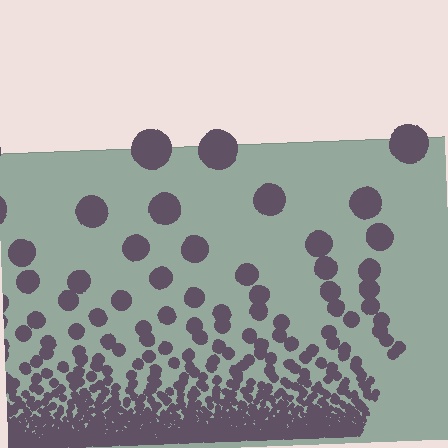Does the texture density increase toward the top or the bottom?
Density increases toward the bottom.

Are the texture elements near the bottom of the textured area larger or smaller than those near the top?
Smaller. The gradient is inverted — elements near the bottom are smaller and denser.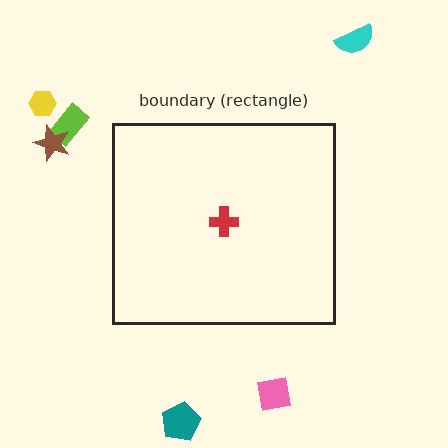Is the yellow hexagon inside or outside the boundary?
Outside.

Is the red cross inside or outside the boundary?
Inside.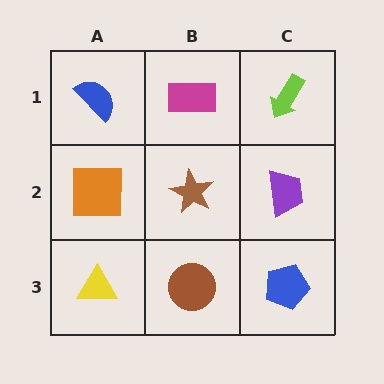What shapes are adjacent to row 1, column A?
An orange square (row 2, column A), a magenta rectangle (row 1, column B).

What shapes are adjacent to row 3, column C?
A purple trapezoid (row 2, column C), a brown circle (row 3, column B).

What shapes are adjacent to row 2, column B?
A magenta rectangle (row 1, column B), a brown circle (row 3, column B), an orange square (row 2, column A), a purple trapezoid (row 2, column C).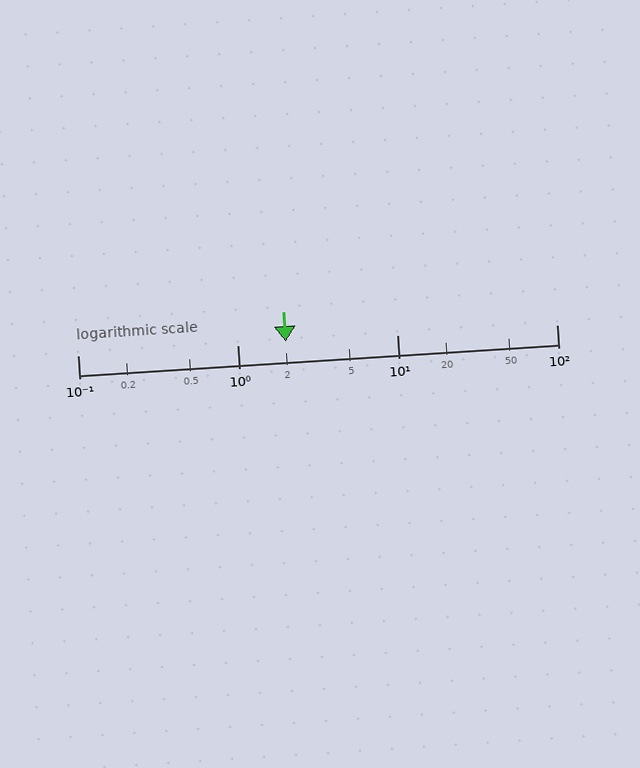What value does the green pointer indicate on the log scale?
The pointer indicates approximately 2.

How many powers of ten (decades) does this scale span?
The scale spans 3 decades, from 0.1 to 100.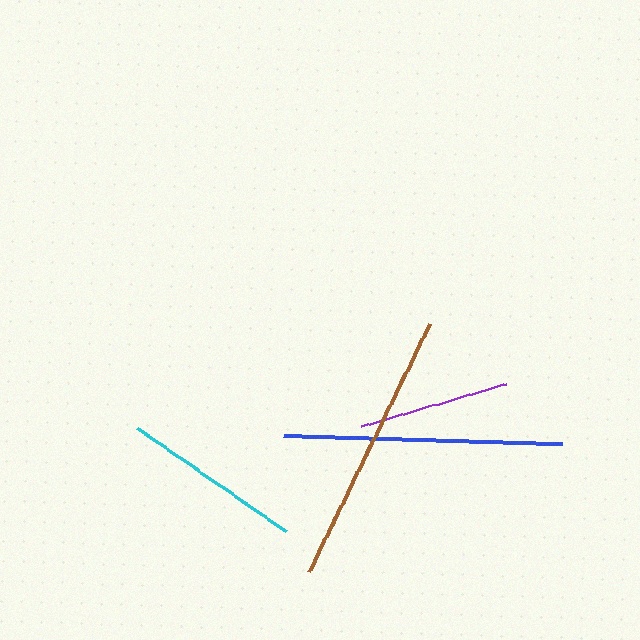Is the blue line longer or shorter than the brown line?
The blue line is longer than the brown line.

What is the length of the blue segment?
The blue segment is approximately 279 pixels long.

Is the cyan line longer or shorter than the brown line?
The brown line is longer than the cyan line.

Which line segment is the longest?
The blue line is the longest at approximately 279 pixels.